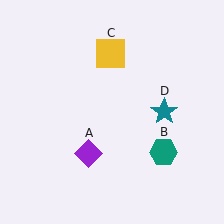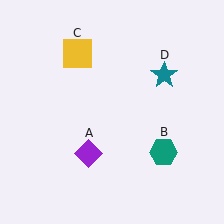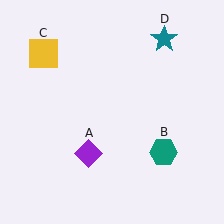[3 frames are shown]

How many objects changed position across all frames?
2 objects changed position: yellow square (object C), teal star (object D).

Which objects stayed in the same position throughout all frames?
Purple diamond (object A) and teal hexagon (object B) remained stationary.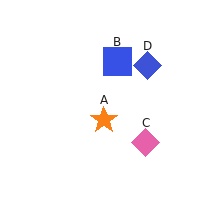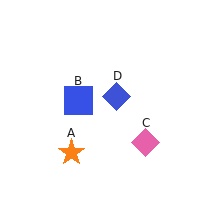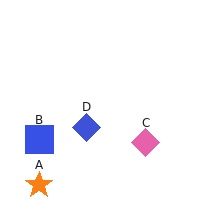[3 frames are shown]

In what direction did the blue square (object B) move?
The blue square (object B) moved down and to the left.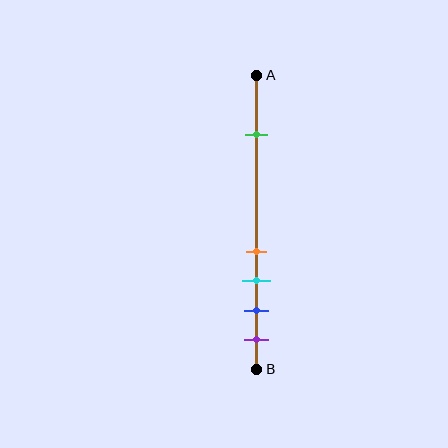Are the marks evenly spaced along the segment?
No, the marks are not evenly spaced.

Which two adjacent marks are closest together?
The orange and cyan marks are the closest adjacent pair.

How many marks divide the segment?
There are 5 marks dividing the segment.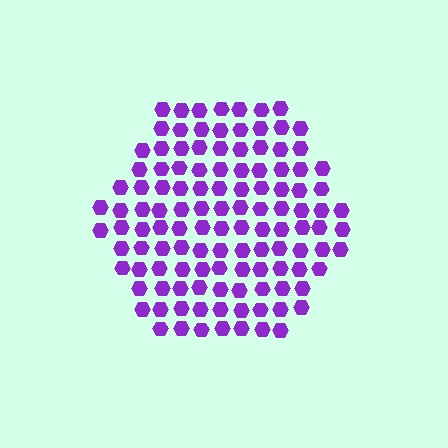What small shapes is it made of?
It is made of small hexagons.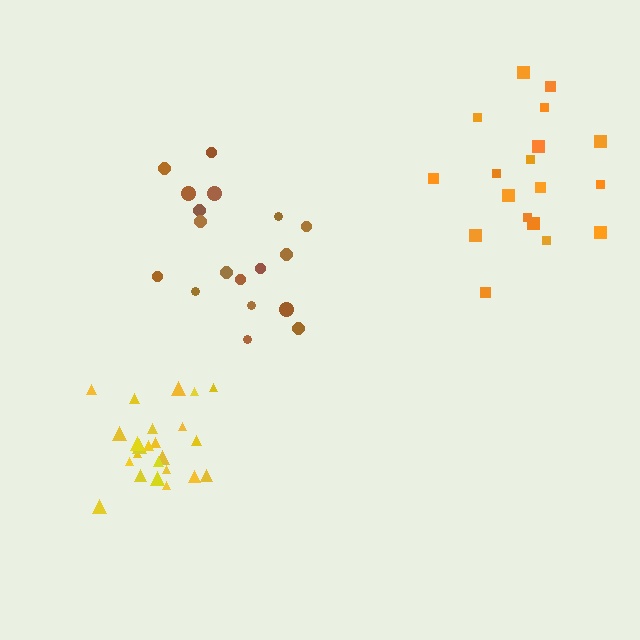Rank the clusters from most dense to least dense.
yellow, brown, orange.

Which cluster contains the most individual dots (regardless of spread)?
Yellow (24).